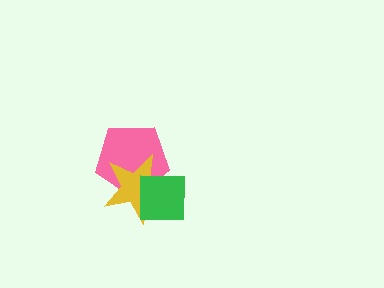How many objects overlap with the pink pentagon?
2 objects overlap with the pink pentagon.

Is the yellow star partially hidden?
Yes, it is partially covered by another shape.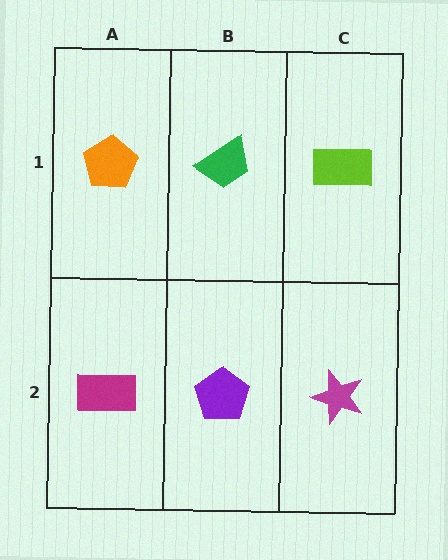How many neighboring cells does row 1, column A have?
2.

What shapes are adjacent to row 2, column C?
A lime rectangle (row 1, column C), a purple pentagon (row 2, column B).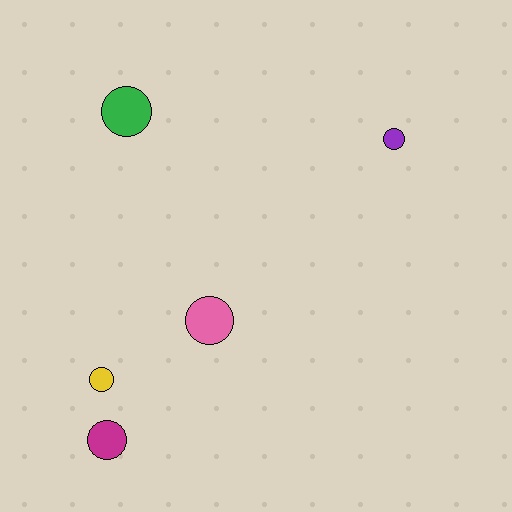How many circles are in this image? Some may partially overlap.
There are 5 circles.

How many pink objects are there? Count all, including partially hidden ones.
There is 1 pink object.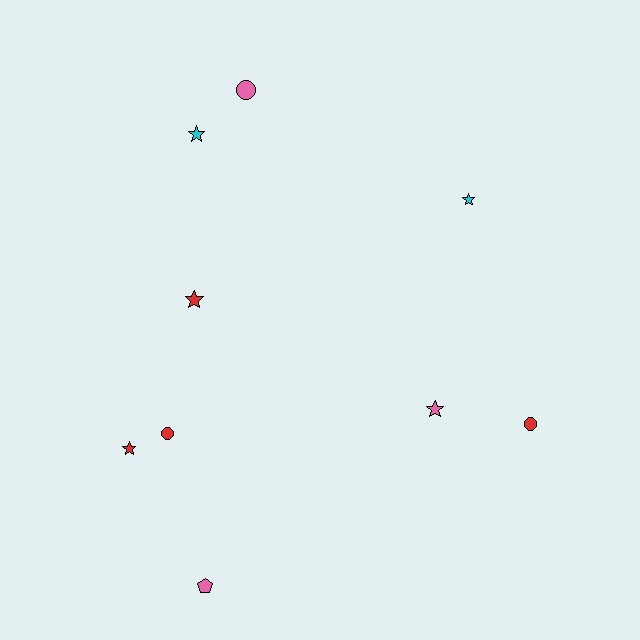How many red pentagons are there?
There are no red pentagons.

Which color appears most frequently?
Red, with 4 objects.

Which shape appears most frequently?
Star, with 5 objects.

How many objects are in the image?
There are 9 objects.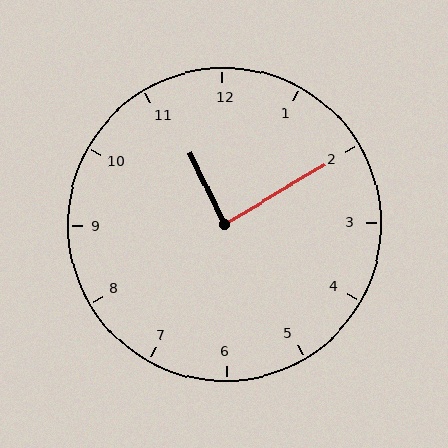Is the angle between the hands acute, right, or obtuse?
It is right.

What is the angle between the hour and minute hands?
Approximately 85 degrees.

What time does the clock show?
11:10.